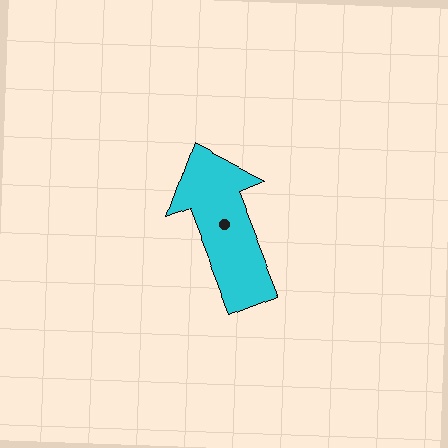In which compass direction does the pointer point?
North.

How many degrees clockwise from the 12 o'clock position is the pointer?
Approximately 338 degrees.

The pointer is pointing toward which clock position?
Roughly 11 o'clock.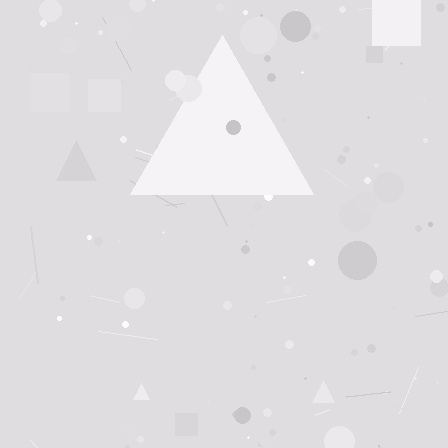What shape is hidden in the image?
A triangle is hidden in the image.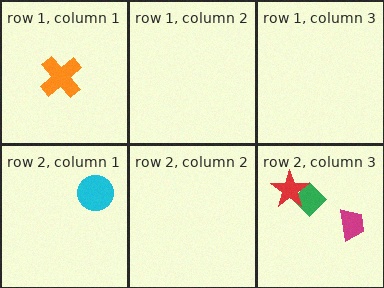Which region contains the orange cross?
The row 1, column 1 region.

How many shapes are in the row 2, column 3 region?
3.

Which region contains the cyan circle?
The row 2, column 1 region.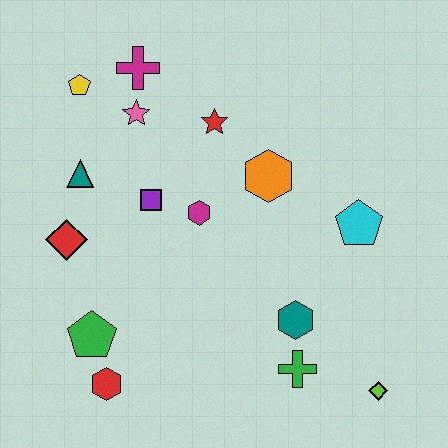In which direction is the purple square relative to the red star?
The purple square is below the red star.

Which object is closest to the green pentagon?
The red hexagon is closest to the green pentagon.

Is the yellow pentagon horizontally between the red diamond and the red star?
Yes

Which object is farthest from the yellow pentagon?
The lime diamond is farthest from the yellow pentagon.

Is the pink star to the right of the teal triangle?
Yes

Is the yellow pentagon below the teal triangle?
No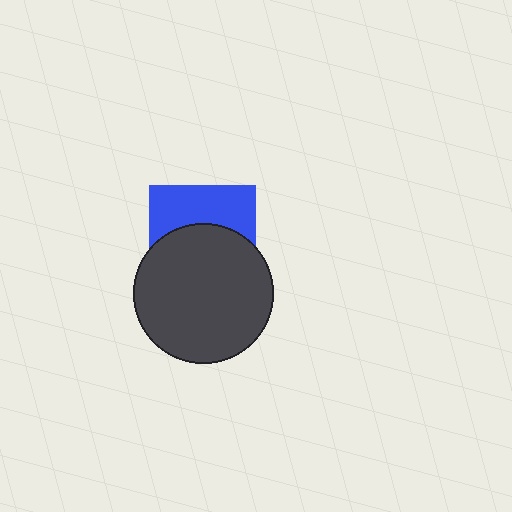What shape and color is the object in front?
The object in front is a dark gray circle.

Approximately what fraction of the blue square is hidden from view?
Roughly 58% of the blue square is hidden behind the dark gray circle.